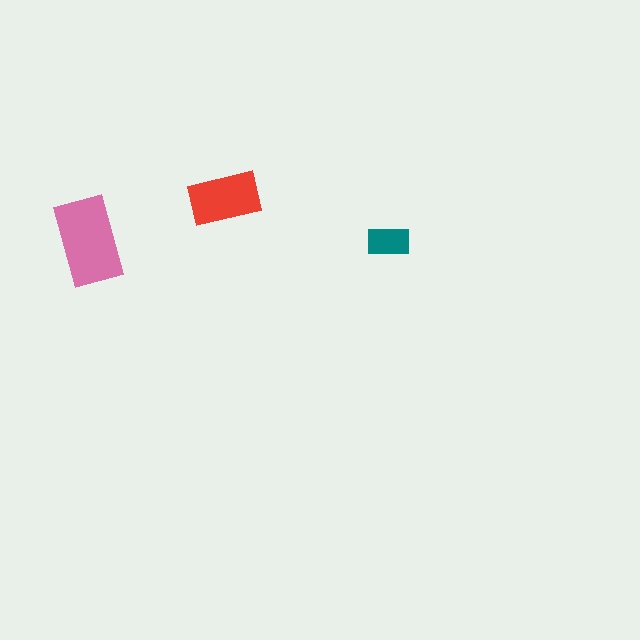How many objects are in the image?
There are 3 objects in the image.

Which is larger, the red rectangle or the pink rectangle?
The pink one.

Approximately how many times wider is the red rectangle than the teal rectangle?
About 1.5 times wider.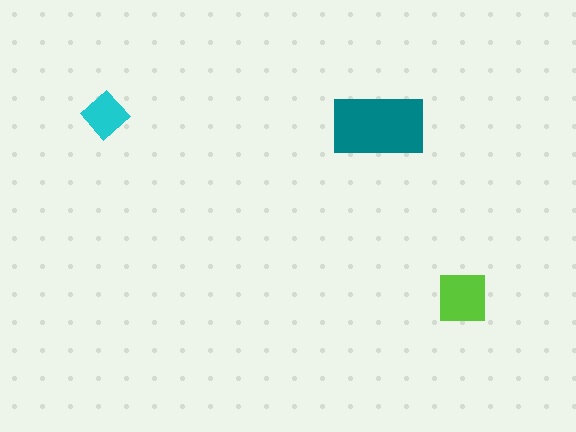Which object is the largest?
The teal rectangle.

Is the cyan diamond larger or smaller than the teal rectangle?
Smaller.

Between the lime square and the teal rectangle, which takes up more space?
The teal rectangle.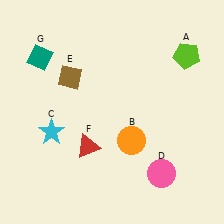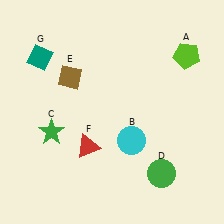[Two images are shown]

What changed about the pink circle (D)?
In Image 1, D is pink. In Image 2, it changed to green.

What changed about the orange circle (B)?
In Image 1, B is orange. In Image 2, it changed to cyan.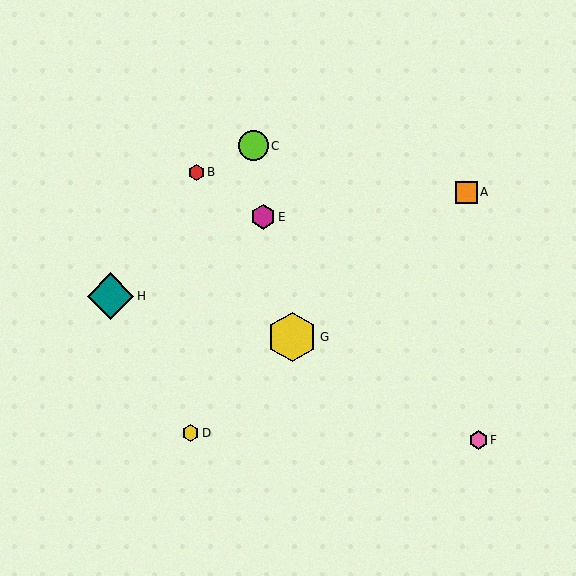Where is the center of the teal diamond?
The center of the teal diamond is at (111, 296).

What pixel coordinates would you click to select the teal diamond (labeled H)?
Click at (111, 296) to select the teal diamond H.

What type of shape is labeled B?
Shape B is a red hexagon.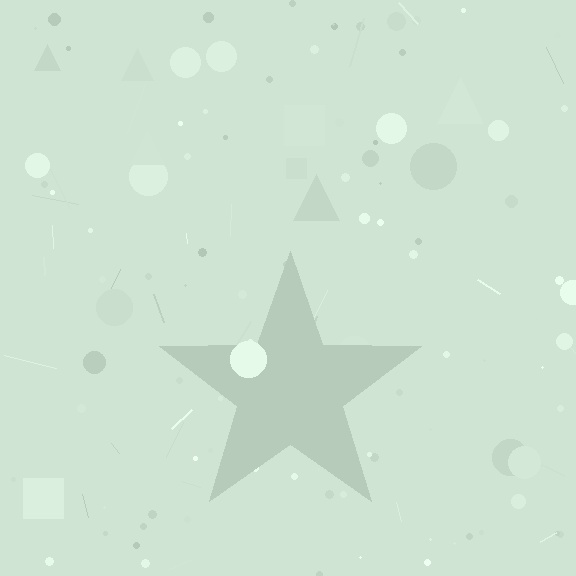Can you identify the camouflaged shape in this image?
The camouflaged shape is a star.